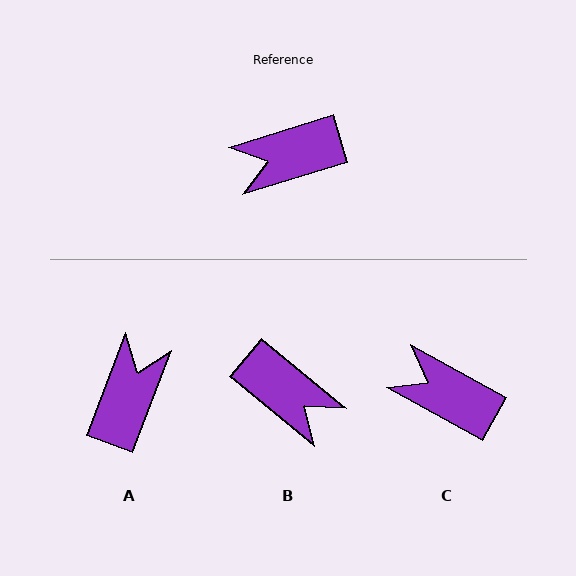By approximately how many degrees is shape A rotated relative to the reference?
Approximately 128 degrees clockwise.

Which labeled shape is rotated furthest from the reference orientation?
A, about 128 degrees away.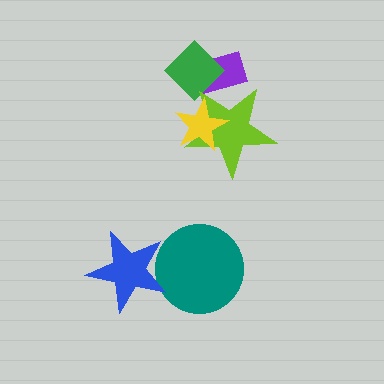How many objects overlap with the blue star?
1 object overlaps with the blue star.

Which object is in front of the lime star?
The yellow star is in front of the lime star.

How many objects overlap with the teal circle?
1 object overlaps with the teal circle.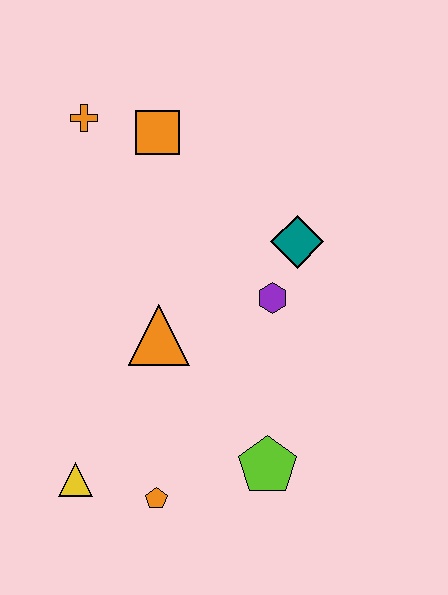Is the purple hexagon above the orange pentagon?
Yes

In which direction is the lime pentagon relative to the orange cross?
The lime pentagon is below the orange cross.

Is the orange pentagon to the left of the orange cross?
No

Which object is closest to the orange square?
The orange cross is closest to the orange square.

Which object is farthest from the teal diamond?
The yellow triangle is farthest from the teal diamond.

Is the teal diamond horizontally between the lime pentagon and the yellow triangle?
No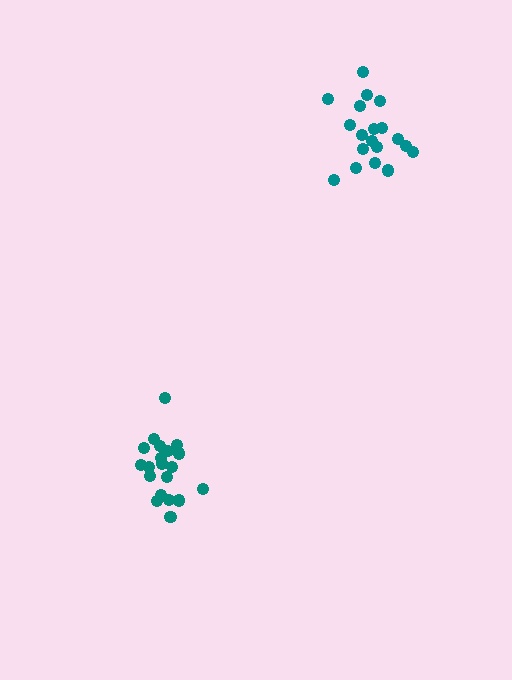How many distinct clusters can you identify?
There are 2 distinct clusters.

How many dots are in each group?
Group 1: 19 dots, Group 2: 20 dots (39 total).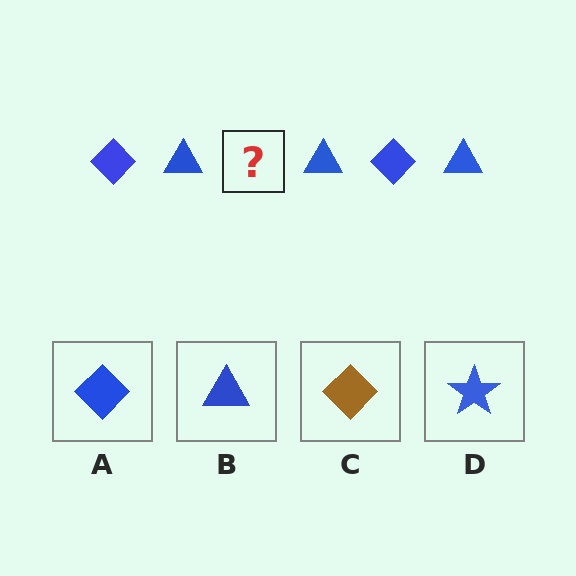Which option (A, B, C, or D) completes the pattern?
A.